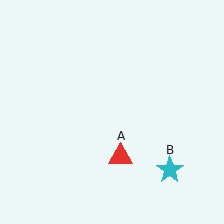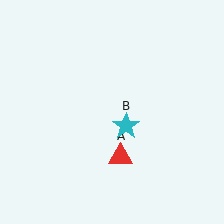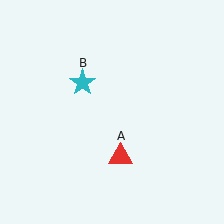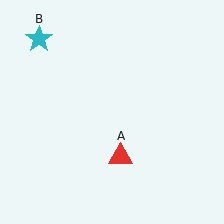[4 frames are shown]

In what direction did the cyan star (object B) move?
The cyan star (object B) moved up and to the left.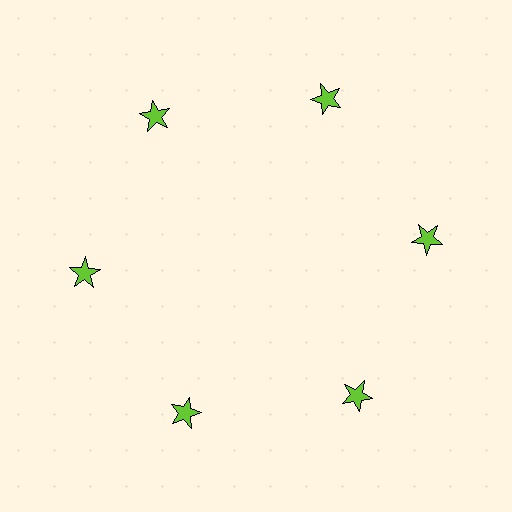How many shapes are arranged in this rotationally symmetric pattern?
There are 6 shapes, arranged in 6 groups of 1.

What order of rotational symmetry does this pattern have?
This pattern has 6-fold rotational symmetry.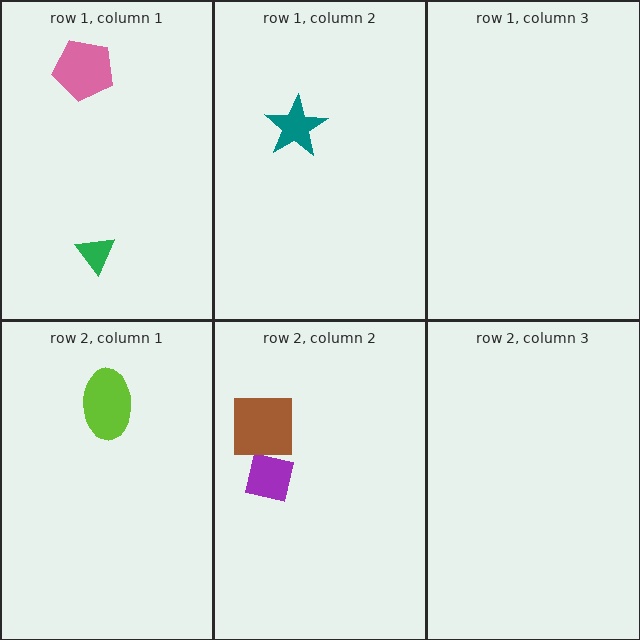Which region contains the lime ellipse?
The row 2, column 1 region.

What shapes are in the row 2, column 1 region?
The lime ellipse.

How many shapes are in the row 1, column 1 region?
2.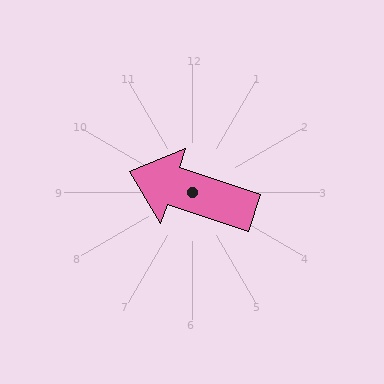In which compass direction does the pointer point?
West.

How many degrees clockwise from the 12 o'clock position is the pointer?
Approximately 289 degrees.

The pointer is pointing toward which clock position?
Roughly 10 o'clock.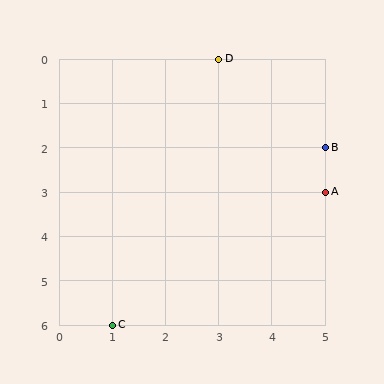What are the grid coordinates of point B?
Point B is at grid coordinates (5, 2).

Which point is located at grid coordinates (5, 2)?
Point B is at (5, 2).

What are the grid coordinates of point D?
Point D is at grid coordinates (3, 0).